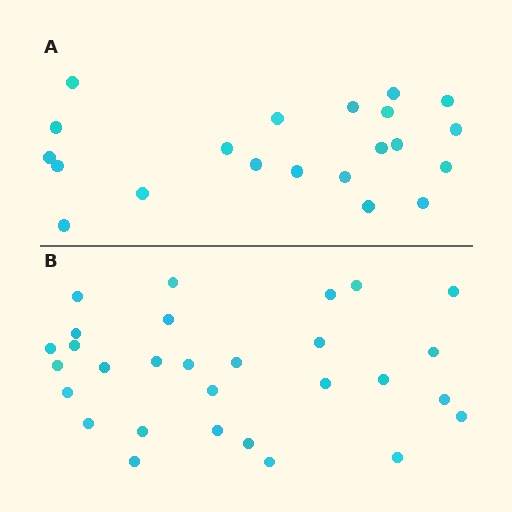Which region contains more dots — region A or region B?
Region B (the bottom region) has more dots.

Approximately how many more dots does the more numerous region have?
Region B has roughly 8 or so more dots than region A.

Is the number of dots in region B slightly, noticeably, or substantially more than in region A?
Region B has noticeably more, but not dramatically so. The ratio is roughly 1.4 to 1.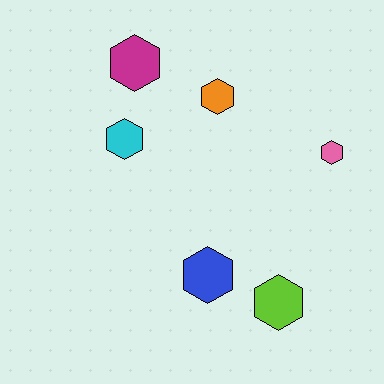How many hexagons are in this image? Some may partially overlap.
There are 6 hexagons.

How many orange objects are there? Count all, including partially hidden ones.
There is 1 orange object.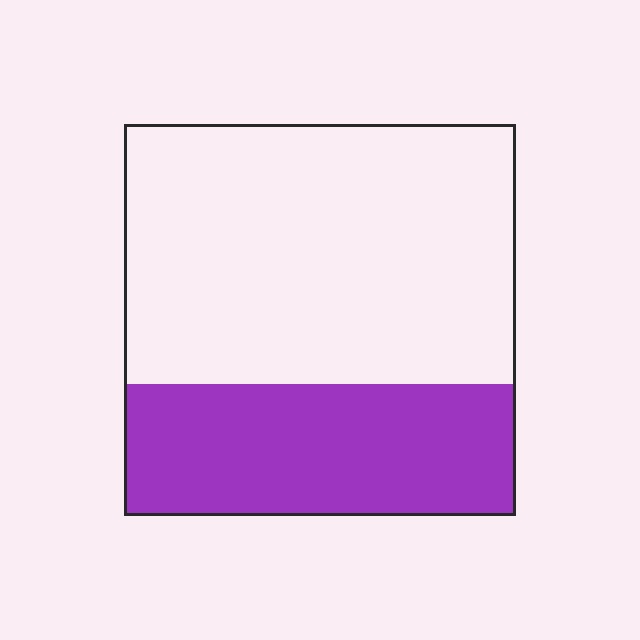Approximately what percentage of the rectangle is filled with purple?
Approximately 35%.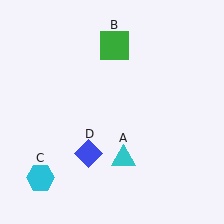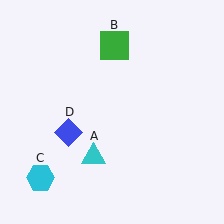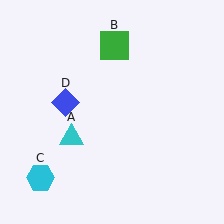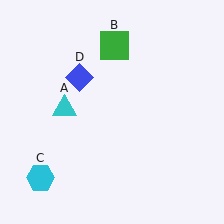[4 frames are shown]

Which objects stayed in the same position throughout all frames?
Green square (object B) and cyan hexagon (object C) remained stationary.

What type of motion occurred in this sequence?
The cyan triangle (object A), blue diamond (object D) rotated clockwise around the center of the scene.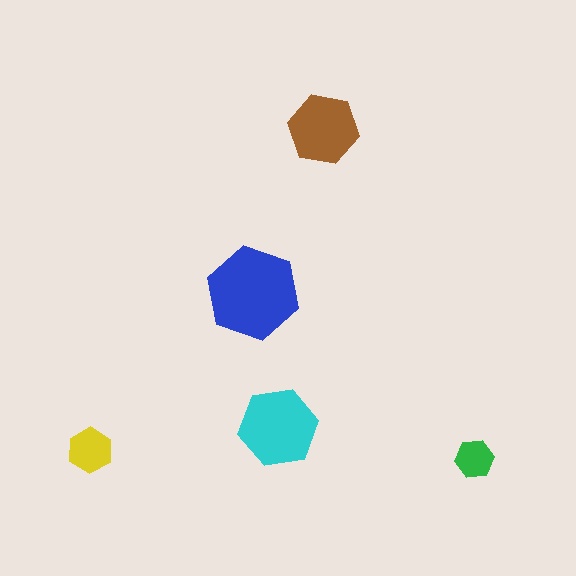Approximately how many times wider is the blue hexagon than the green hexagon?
About 2.5 times wider.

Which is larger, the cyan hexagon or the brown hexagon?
The cyan one.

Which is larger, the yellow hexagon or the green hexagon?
The yellow one.